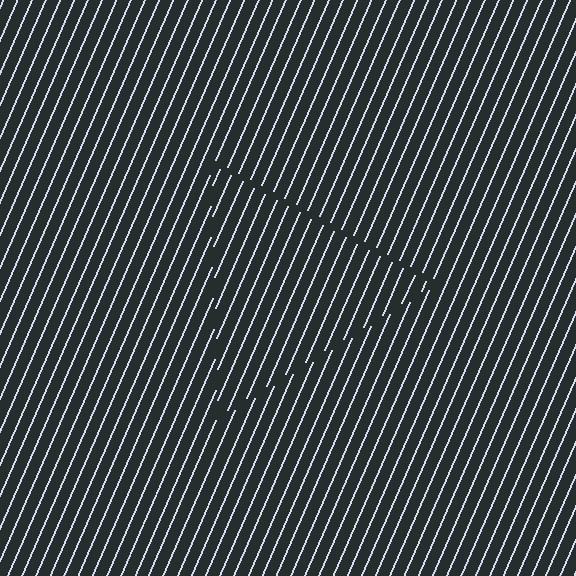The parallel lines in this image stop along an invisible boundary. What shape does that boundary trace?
An illusory triangle. The interior of the shape contains the same grating, shifted by half a period — the contour is defined by the phase discontinuity where line-ends from the inner and outer gratings abut.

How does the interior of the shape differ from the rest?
The interior of the shape contains the same grating, shifted by half a period — the contour is defined by the phase discontinuity where line-ends from the inner and outer gratings abut.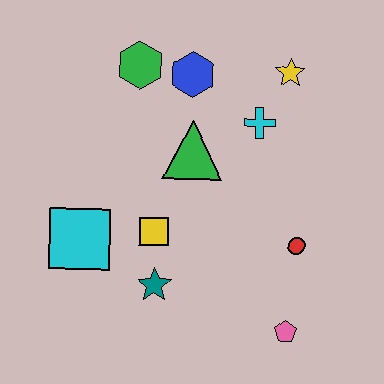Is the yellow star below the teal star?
No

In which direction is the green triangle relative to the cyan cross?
The green triangle is to the left of the cyan cross.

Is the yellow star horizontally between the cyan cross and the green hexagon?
No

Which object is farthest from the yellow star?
The cyan square is farthest from the yellow star.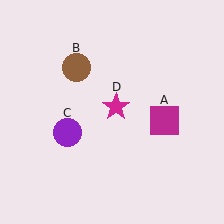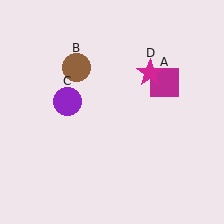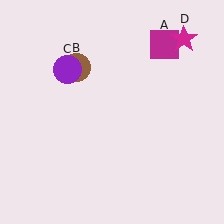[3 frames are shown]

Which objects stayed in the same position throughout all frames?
Brown circle (object B) remained stationary.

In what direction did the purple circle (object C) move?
The purple circle (object C) moved up.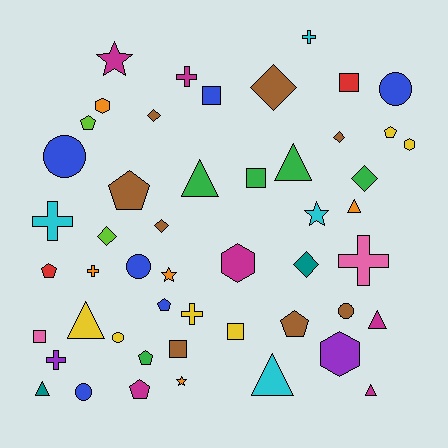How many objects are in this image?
There are 50 objects.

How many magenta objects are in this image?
There are 6 magenta objects.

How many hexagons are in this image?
There are 4 hexagons.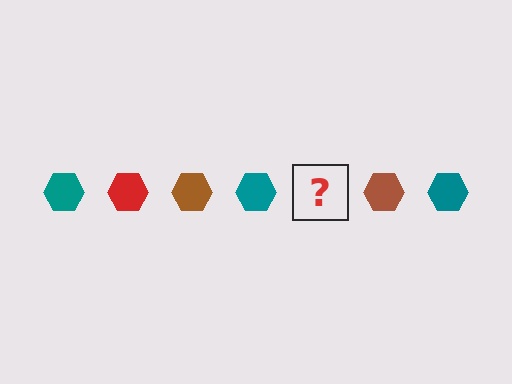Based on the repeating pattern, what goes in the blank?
The blank should be a red hexagon.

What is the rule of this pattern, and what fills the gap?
The rule is that the pattern cycles through teal, red, brown hexagons. The gap should be filled with a red hexagon.